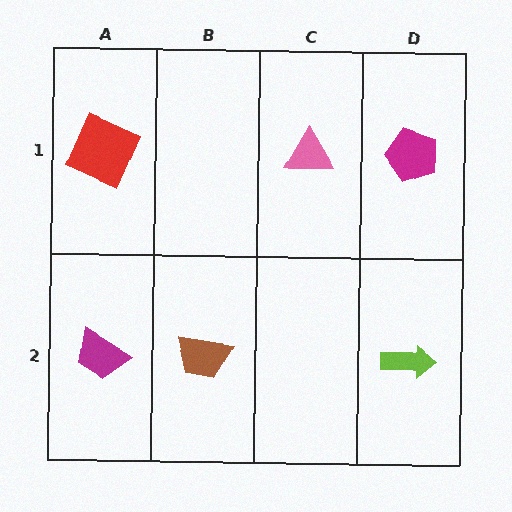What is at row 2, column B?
A brown trapezoid.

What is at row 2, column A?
A magenta trapezoid.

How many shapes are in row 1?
3 shapes.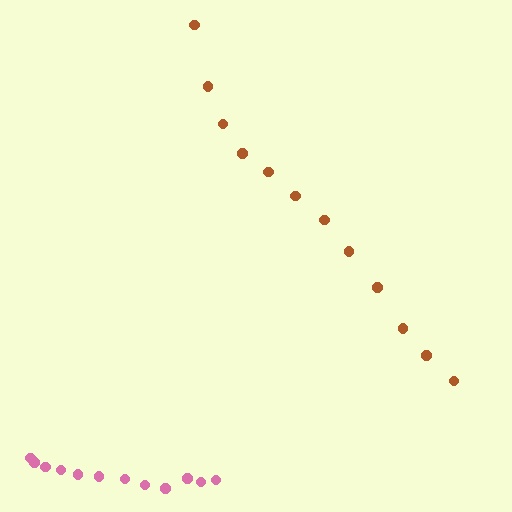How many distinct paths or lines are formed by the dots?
There are 2 distinct paths.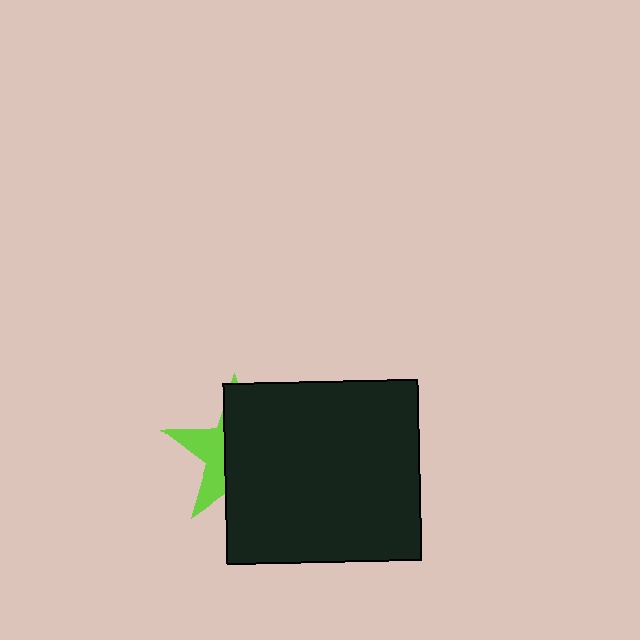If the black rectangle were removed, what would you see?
You would see the complete lime star.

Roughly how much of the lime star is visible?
A small part of it is visible (roughly 34%).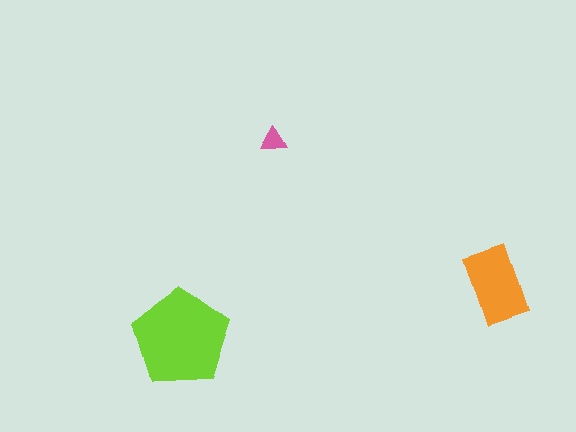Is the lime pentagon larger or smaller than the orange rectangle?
Larger.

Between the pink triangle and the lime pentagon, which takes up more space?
The lime pentagon.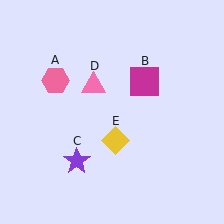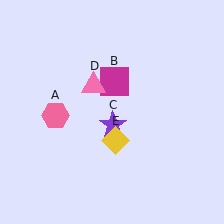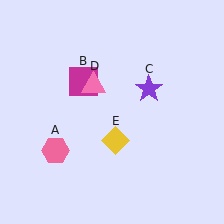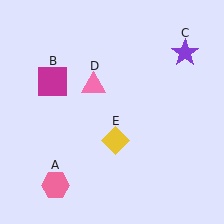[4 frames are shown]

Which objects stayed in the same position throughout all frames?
Pink triangle (object D) and yellow diamond (object E) remained stationary.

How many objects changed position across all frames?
3 objects changed position: pink hexagon (object A), magenta square (object B), purple star (object C).